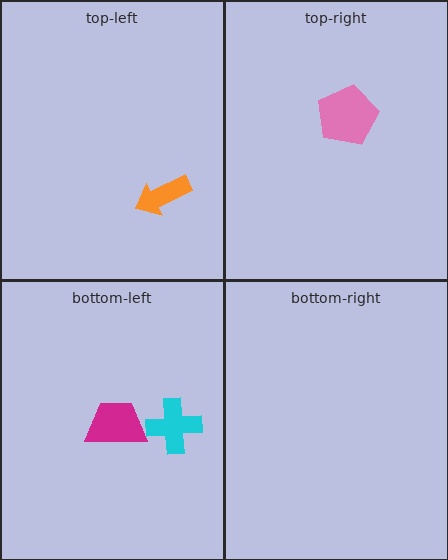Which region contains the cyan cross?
The bottom-left region.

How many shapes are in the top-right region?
1.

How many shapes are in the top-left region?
1.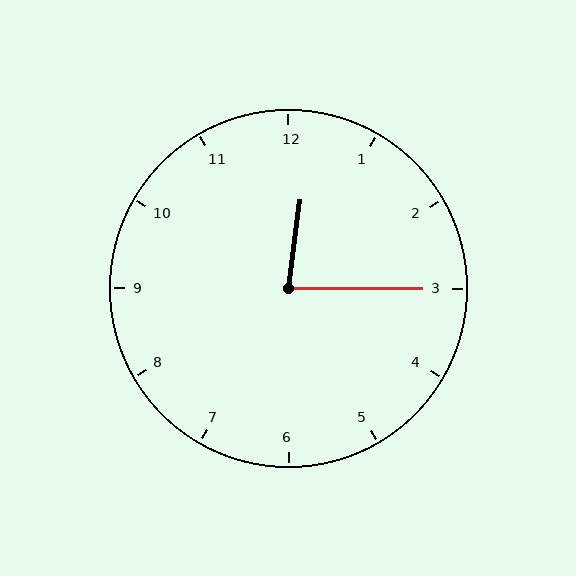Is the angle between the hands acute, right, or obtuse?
It is acute.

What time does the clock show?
12:15.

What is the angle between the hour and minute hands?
Approximately 82 degrees.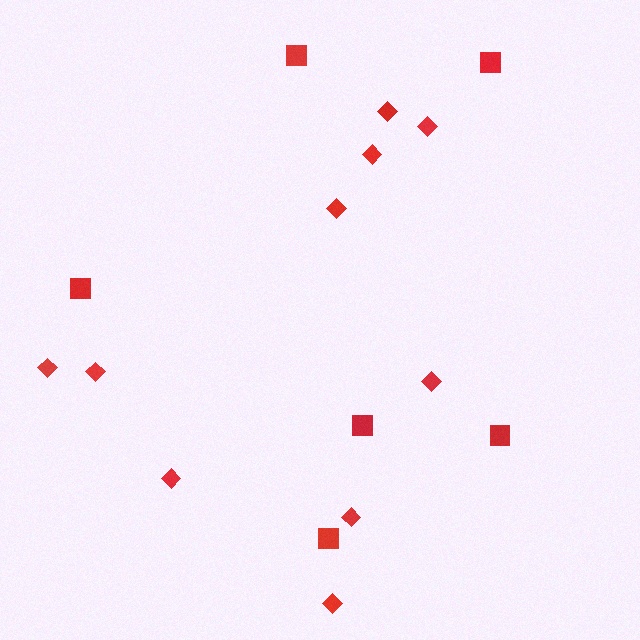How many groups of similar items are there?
There are 2 groups: one group of squares (6) and one group of diamonds (10).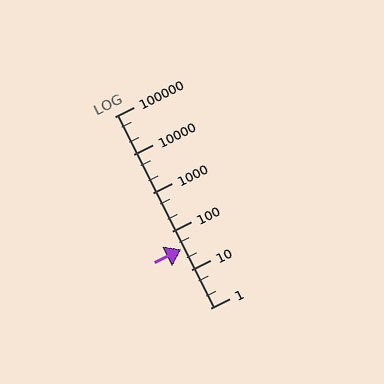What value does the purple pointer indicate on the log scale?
The pointer indicates approximately 34.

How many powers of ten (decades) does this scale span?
The scale spans 5 decades, from 1 to 100000.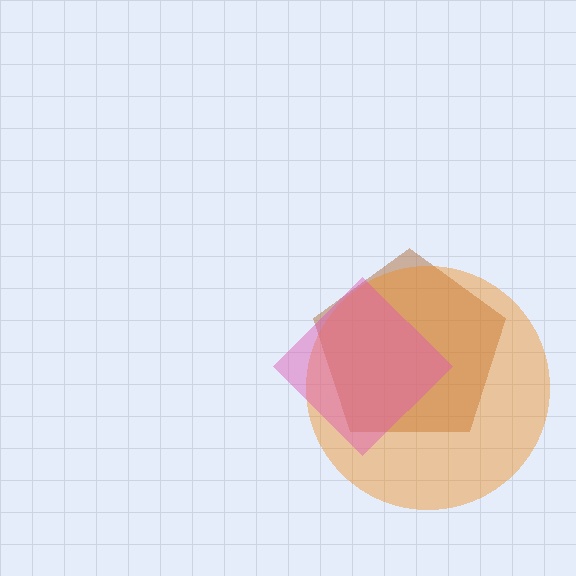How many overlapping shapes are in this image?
There are 3 overlapping shapes in the image.